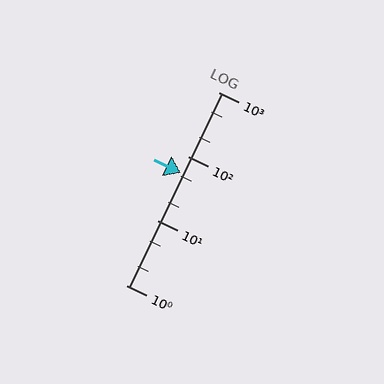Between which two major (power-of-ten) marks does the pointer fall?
The pointer is between 10 and 100.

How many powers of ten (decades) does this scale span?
The scale spans 3 decades, from 1 to 1000.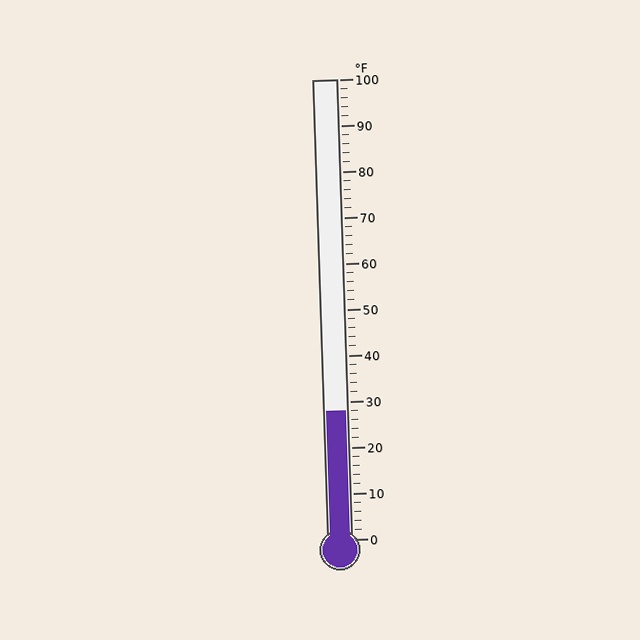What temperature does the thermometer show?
The thermometer shows approximately 28°F.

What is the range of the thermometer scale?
The thermometer scale ranges from 0°F to 100°F.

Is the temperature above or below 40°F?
The temperature is below 40°F.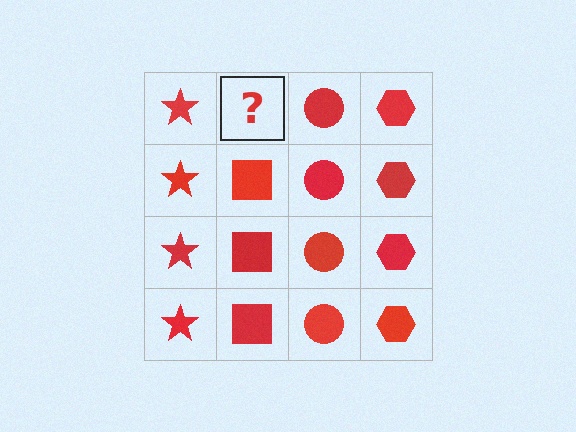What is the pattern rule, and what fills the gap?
The rule is that each column has a consistent shape. The gap should be filled with a red square.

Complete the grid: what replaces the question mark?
The question mark should be replaced with a red square.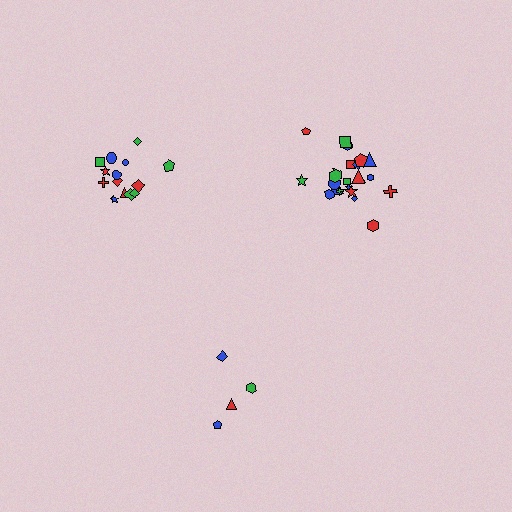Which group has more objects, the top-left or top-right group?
The top-right group.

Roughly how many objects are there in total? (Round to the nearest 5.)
Roughly 40 objects in total.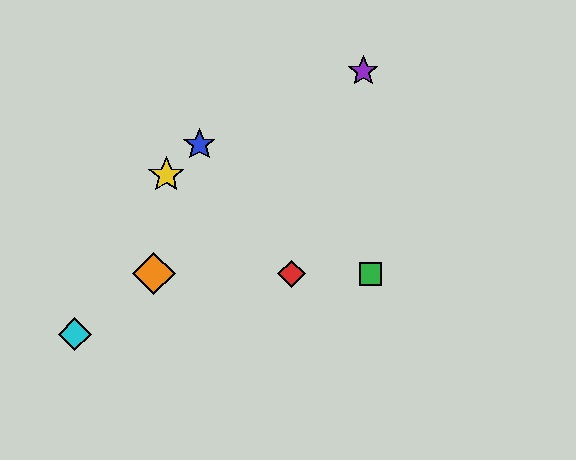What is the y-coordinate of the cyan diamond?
The cyan diamond is at y≈334.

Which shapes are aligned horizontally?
The red diamond, the green square, the orange diamond are aligned horizontally.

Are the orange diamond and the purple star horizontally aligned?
No, the orange diamond is at y≈274 and the purple star is at y≈71.